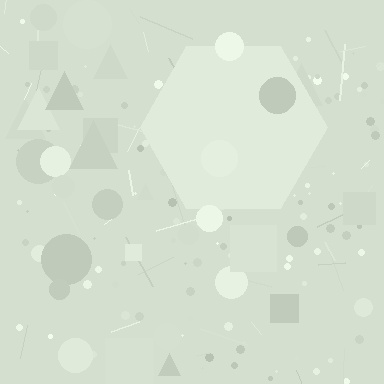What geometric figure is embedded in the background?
A hexagon is embedded in the background.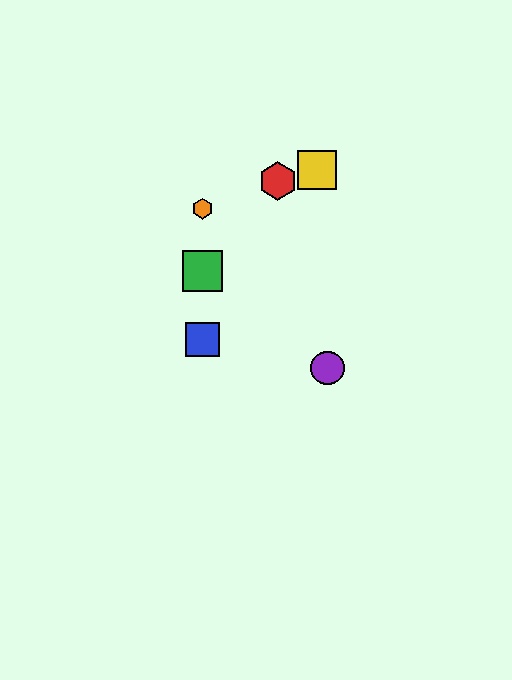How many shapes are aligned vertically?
3 shapes (the blue square, the green square, the orange hexagon) are aligned vertically.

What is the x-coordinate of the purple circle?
The purple circle is at x≈328.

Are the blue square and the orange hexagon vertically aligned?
Yes, both are at x≈202.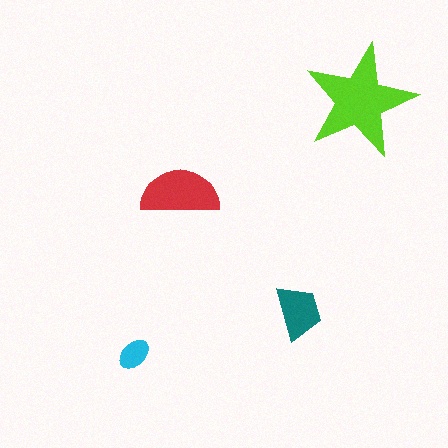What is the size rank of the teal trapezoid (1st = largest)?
3rd.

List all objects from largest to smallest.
The lime star, the red semicircle, the teal trapezoid, the cyan ellipse.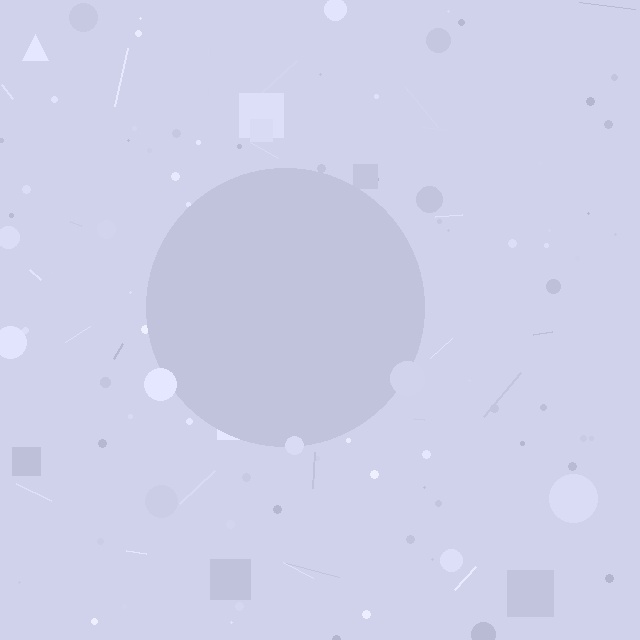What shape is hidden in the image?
A circle is hidden in the image.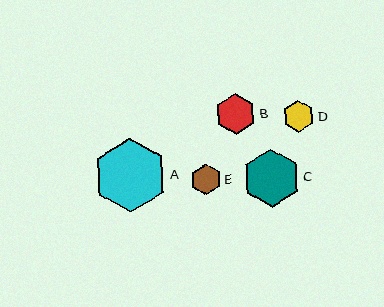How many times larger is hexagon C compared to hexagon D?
Hexagon C is approximately 1.8 times the size of hexagon D.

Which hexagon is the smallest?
Hexagon E is the smallest with a size of approximately 31 pixels.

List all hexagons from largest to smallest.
From largest to smallest: A, C, B, D, E.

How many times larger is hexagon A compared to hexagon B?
Hexagon A is approximately 1.8 times the size of hexagon B.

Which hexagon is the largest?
Hexagon A is the largest with a size of approximately 74 pixels.